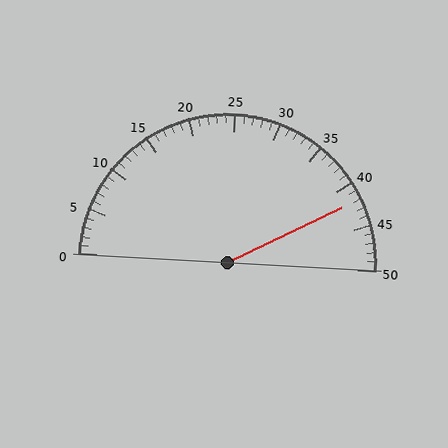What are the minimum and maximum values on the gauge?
The gauge ranges from 0 to 50.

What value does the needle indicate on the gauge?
The needle indicates approximately 42.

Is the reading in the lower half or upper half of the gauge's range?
The reading is in the upper half of the range (0 to 50).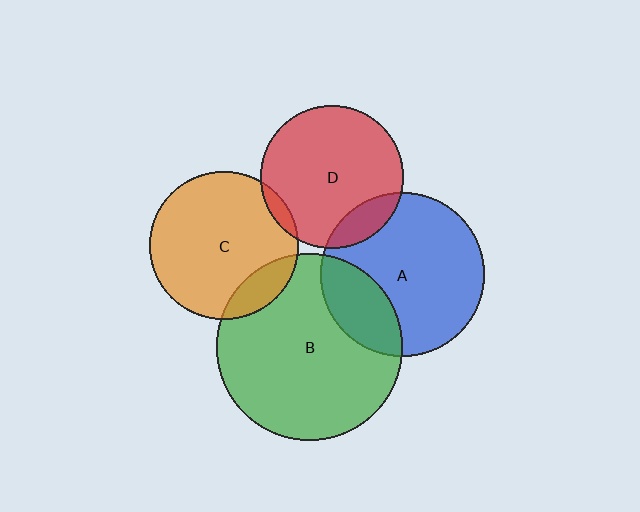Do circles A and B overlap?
Yes.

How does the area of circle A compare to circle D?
Approximately 1.3 times.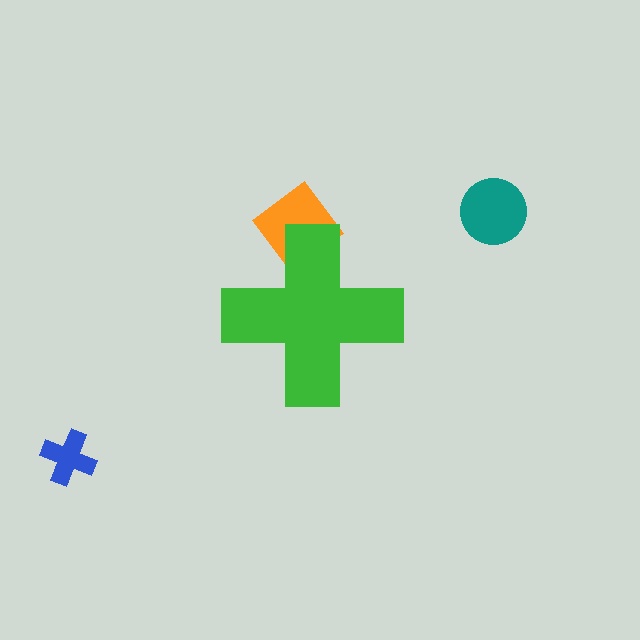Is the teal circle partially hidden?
No, the teal circle is fully visible.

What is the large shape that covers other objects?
A green cross.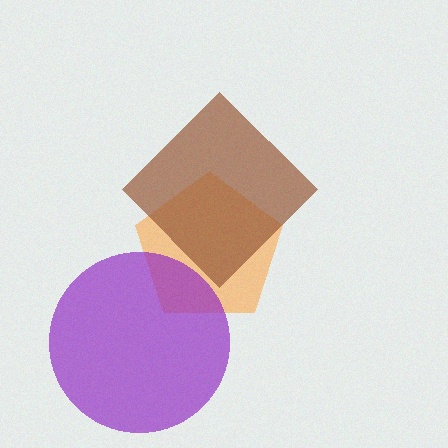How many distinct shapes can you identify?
There are 3 distinct shapes: an orange pentagon, a purple circle, a brown diamond.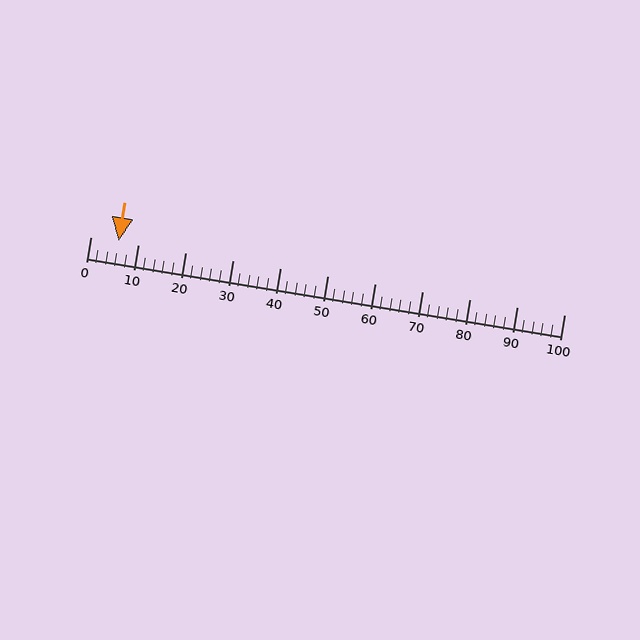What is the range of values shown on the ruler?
The ruler shows values from 0 to 100.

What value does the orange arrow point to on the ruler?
The orange arrow points to approximately 6.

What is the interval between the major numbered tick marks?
The major tick marks are spaced 10 units apart.